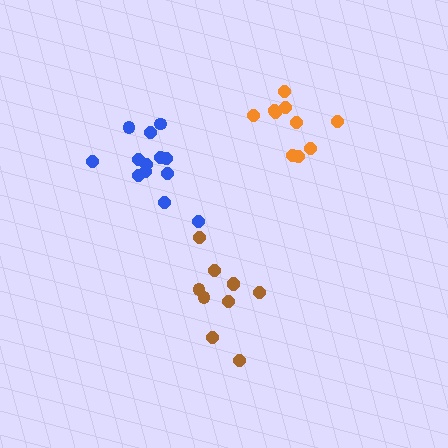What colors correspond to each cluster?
The clusters are colored: orange, brown, blue.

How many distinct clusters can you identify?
There are 3 distinct clusters.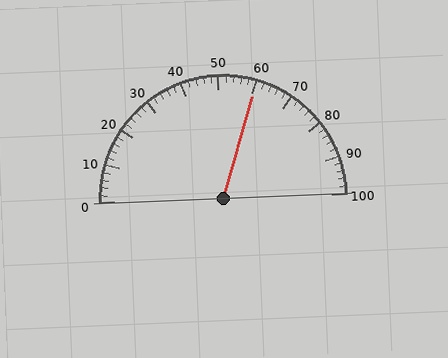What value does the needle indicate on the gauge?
The needle indicates approximately 60.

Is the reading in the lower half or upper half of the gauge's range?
The reading is in the upper half of the range (0 to 100).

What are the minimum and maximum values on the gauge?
The gauge ranges from 0 to 100.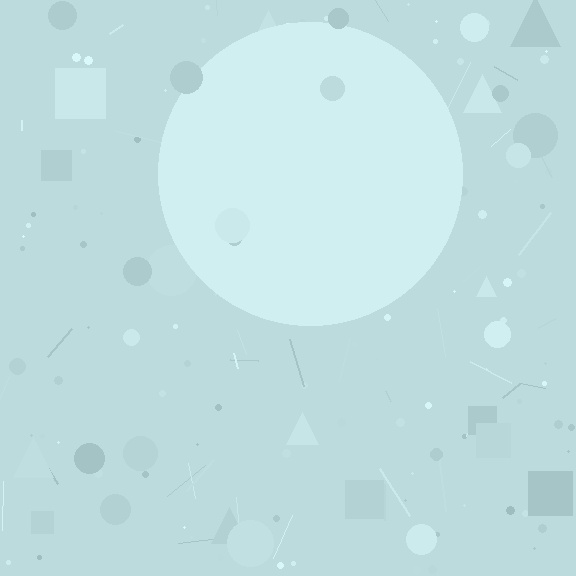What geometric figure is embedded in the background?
A circle is embedded in the background.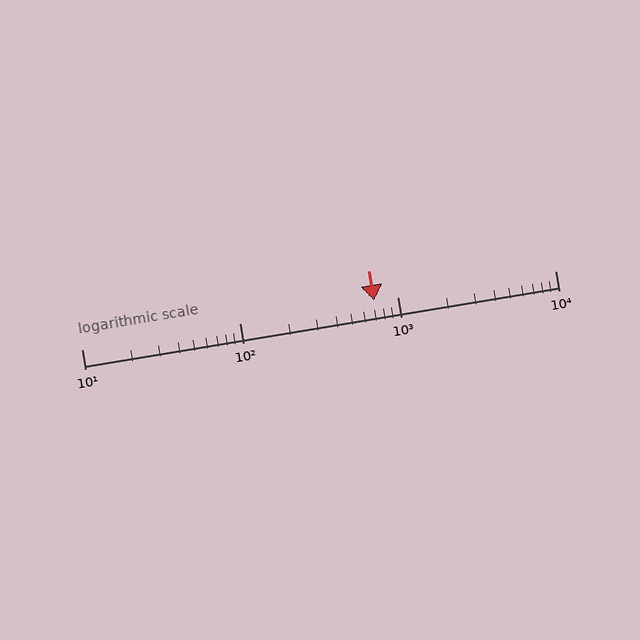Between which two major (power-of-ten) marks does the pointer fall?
The pointer is between 100 and 1000.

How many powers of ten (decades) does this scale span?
The scale spans 3 decades, from 10 to 10000.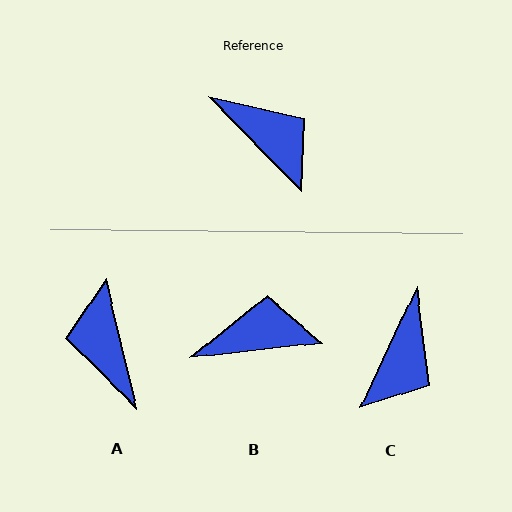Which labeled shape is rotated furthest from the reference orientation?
A, about 149 degrees away.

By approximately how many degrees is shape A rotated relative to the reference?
Approximately 149 degrees counter-clockwise.